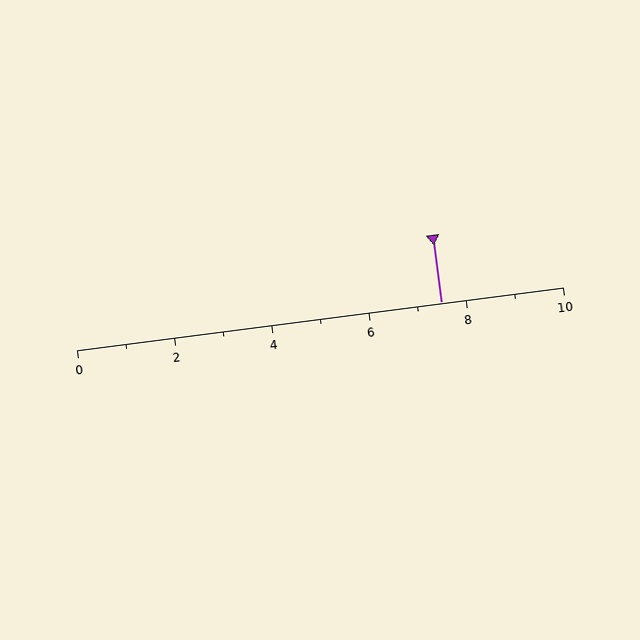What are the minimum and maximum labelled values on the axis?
The axis runs from 0 to 10.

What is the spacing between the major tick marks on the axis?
The major ticks are spaced 2 apart.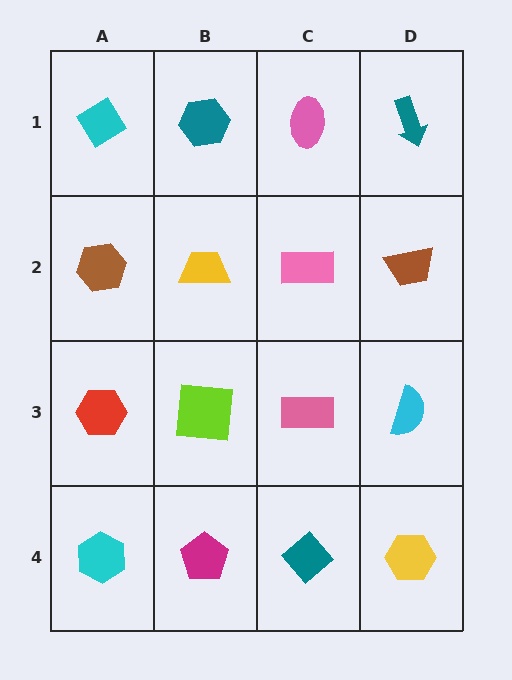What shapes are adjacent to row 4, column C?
A pink rectangle (row 3, column C), a magenta pentagon (row 4, column B), a yellow hexagon (row 4, column D).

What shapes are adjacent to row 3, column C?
A pink rectangle (row 2, column C), a teal diamond (row 4, column C), a lime square (row 3, column B), a cyan semicircle (row 3, column D).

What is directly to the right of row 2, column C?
A brown trapezoid.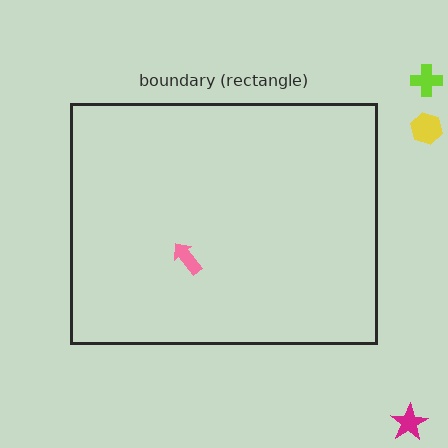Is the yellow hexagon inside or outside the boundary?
Outside.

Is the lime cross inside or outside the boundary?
Outside.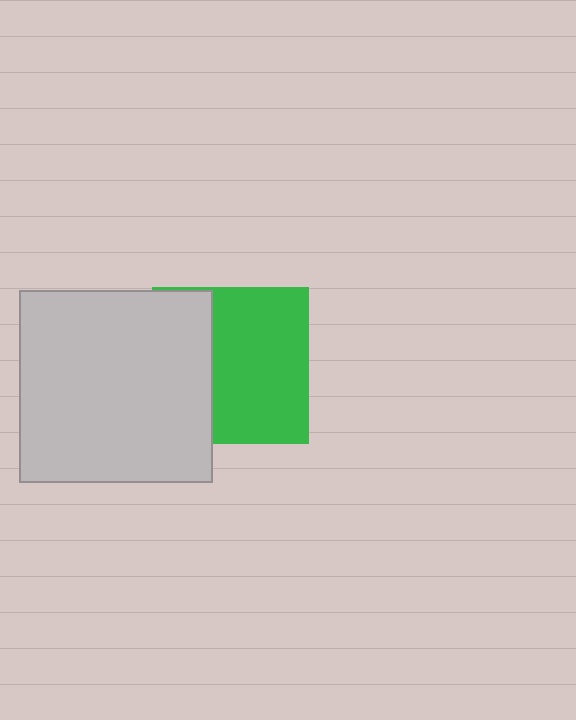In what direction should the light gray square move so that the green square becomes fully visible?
The light gray square should move left. That is the shortest direction to clear the overlap and leave the green square fully visible.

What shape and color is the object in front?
The object in front is a light gray square.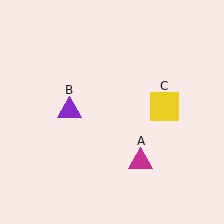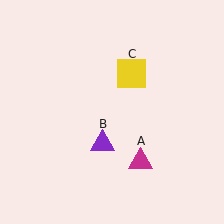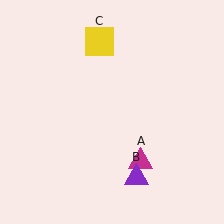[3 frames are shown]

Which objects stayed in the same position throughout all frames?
Magenta triangle (object A) remained stationary.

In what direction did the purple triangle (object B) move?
The purple triangle (object B) moved down and to the right.